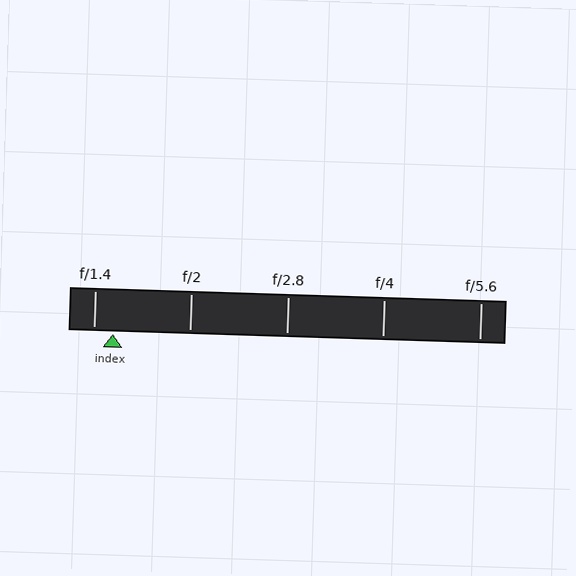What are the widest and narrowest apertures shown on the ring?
The widest aperture shown is f/1.4 and the narrowest is f/5.6.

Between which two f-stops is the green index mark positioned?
The index mark is between f/1.4 and f/2.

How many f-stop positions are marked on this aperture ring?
There are 5 f-stop positions marked.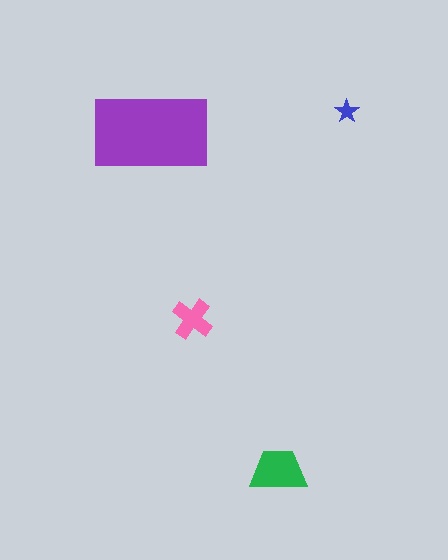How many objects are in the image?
There are 4 objects in the image.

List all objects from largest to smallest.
The purple rectangle, the green trapezoid, the pink cross, the blue star.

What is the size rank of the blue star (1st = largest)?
4th.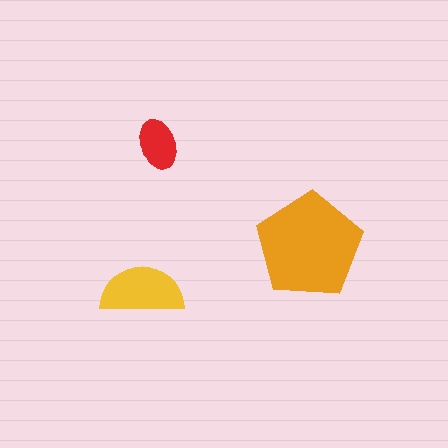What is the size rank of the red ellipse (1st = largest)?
3rd.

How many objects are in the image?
There are 3 objects in the image.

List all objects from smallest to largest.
The red ellipse, the yellow semicircle, the orange pentagon.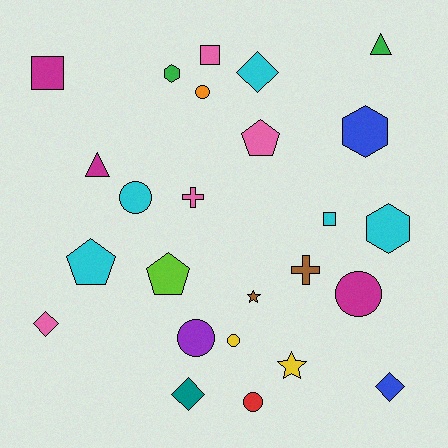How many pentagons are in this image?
There are 3 pentagons.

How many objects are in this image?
There are 25 objects.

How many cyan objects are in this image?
There are 5 cyan objects.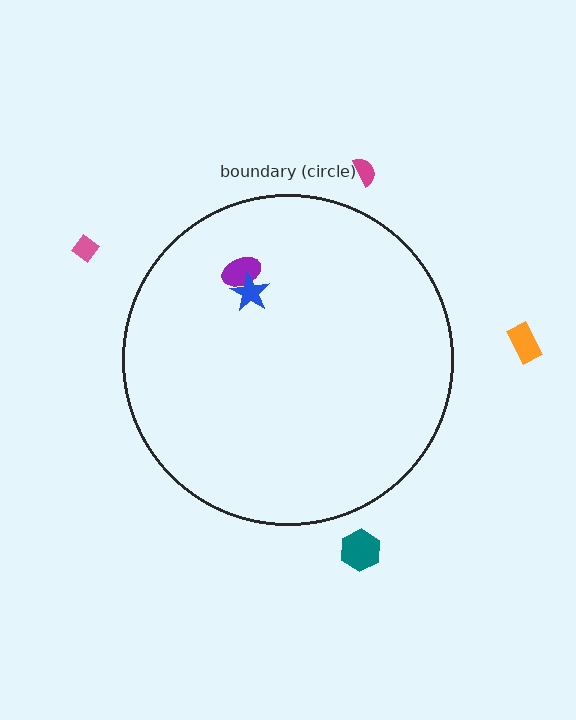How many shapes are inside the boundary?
2 inside, 4 outside.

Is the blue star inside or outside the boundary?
Inside.